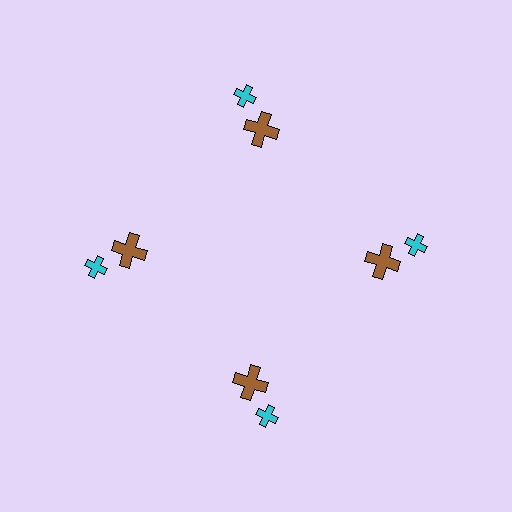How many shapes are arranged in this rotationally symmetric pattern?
There are 8 shapes, arranged in 4 groups of 2.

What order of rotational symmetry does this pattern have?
This pattern has 4-fold rotational symmetry.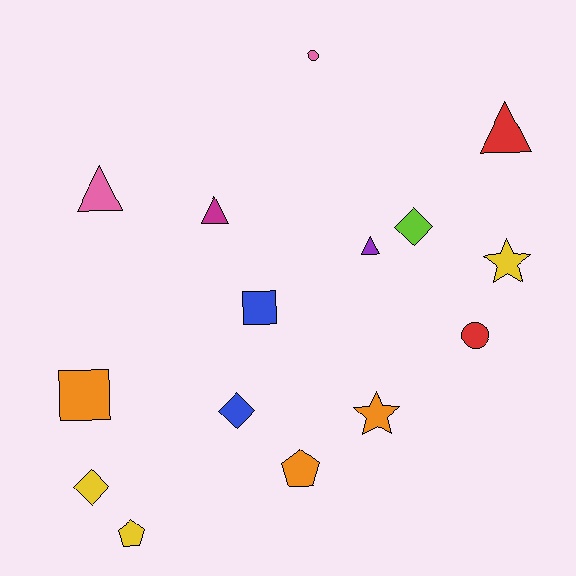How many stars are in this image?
There are 2 stars.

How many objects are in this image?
There are 15 objects.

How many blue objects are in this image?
There are 2 blue objects.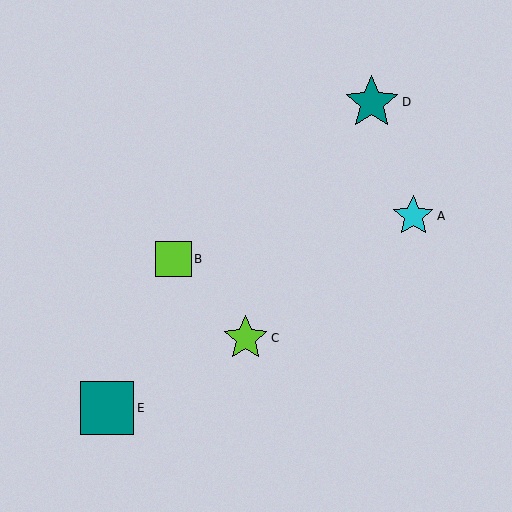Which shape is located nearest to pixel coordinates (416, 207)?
The cyan star (labeled A) at (413, 216) is nearest to that location.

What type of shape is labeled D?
Shape D is a teal star.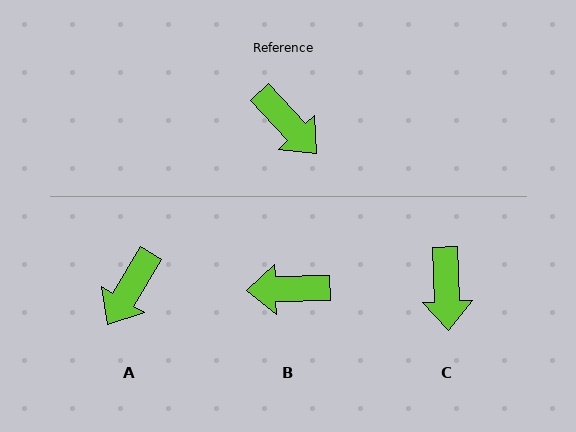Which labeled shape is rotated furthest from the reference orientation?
B, about 131 degrees away.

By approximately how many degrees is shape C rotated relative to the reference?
Approximately 40 degrees clockwise.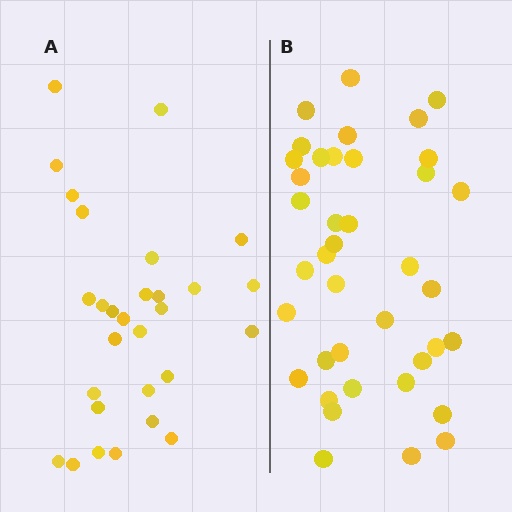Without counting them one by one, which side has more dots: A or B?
Region B (the right region) has more dots.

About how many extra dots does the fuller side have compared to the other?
Region B has roughly 10 or so more dots than region A.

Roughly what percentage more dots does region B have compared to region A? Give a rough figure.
About 35% more.